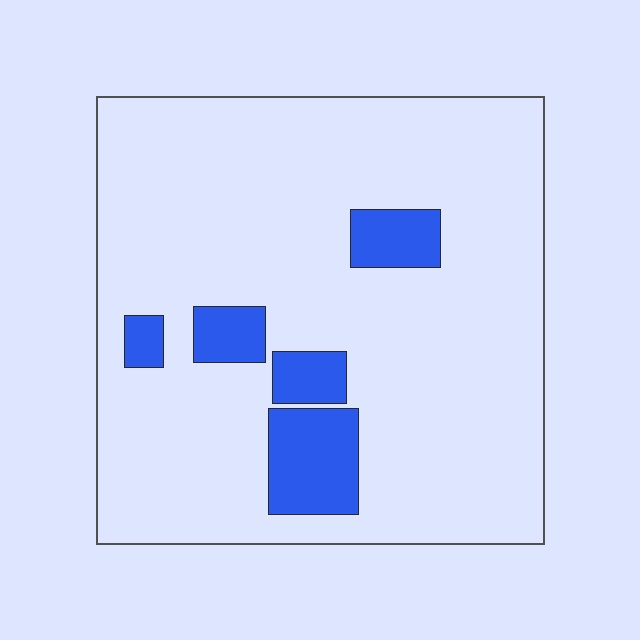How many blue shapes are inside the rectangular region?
5.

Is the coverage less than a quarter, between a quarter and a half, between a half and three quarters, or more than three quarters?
Less than a quarter.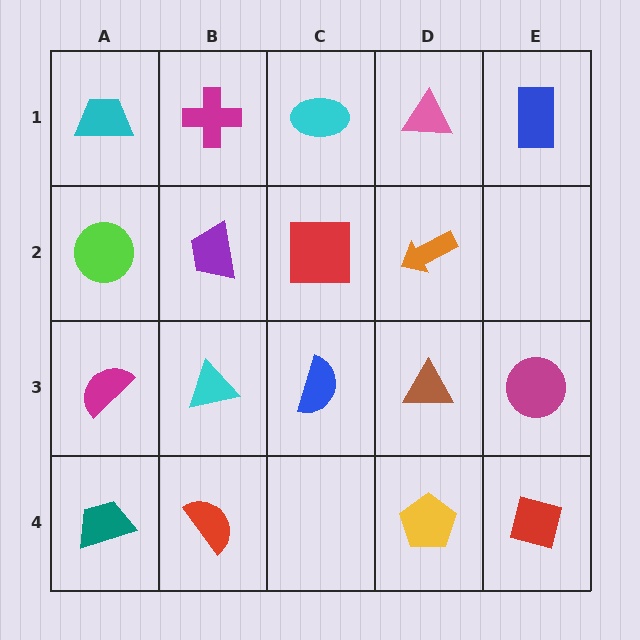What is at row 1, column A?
A cyan trapezoid.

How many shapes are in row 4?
4 shapes.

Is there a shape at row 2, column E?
No, that cell is empty.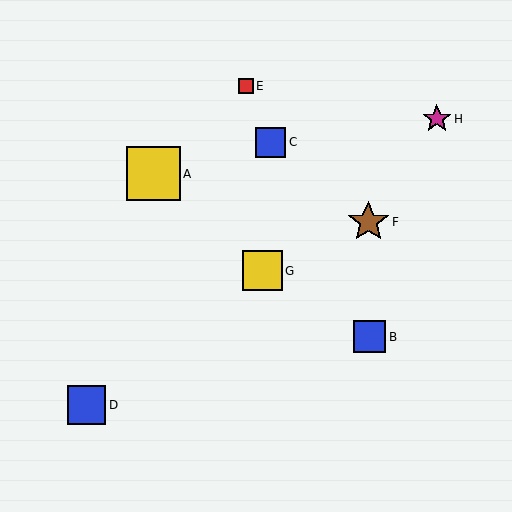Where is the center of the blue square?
The center of the blue square is at (271, 142).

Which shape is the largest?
The yellow square (labeled A) is the largest.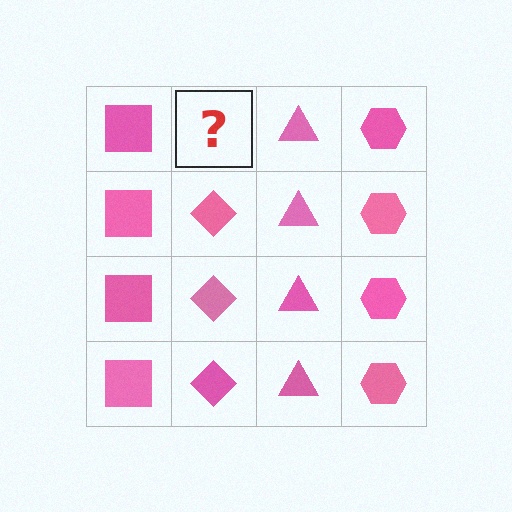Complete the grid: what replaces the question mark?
The question mark should be replaced with a pink diamond.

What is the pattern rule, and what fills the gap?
The rule is that each column has a consistent shape. The gap should be filled with a pink diamond.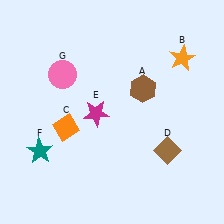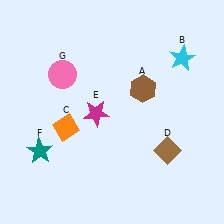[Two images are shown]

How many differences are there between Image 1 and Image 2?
There is 1 difference between the two images.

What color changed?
The star (B) changed from orange in Image 1 to cyan in Image 2.